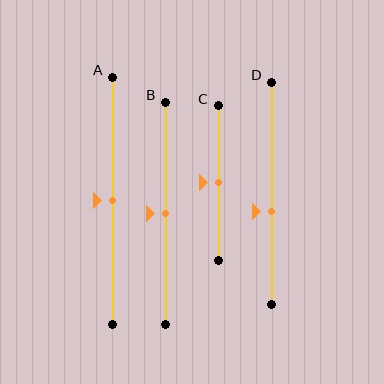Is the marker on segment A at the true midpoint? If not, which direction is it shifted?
Yes, the marker on segment A is at the true midpoint.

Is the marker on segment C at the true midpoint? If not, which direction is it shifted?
Yes, the marker on segment C is at the true midpoint.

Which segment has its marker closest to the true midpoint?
Segment A has its marker closest to the true midpoint.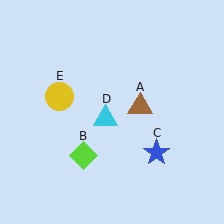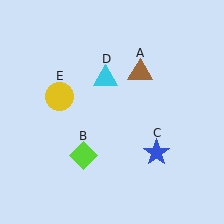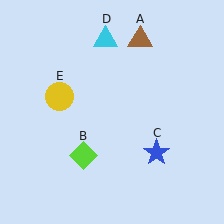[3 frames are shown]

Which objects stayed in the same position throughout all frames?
Lime diamond (object B) and blue star (object C) and yellow circle (object E) remained stationary.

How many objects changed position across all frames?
2 objects changed position: brown triangle (object A), cyan triangle (object D).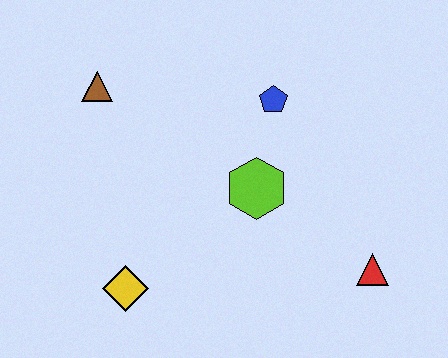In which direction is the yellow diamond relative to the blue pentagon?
The yellow diamond is below the blue pentagon.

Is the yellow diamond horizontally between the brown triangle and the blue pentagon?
Yes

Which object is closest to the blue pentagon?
The lime hexagon is closest to the blue pentagon.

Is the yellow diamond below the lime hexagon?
Yes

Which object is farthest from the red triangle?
The brown triangle is farthest from the red triangle.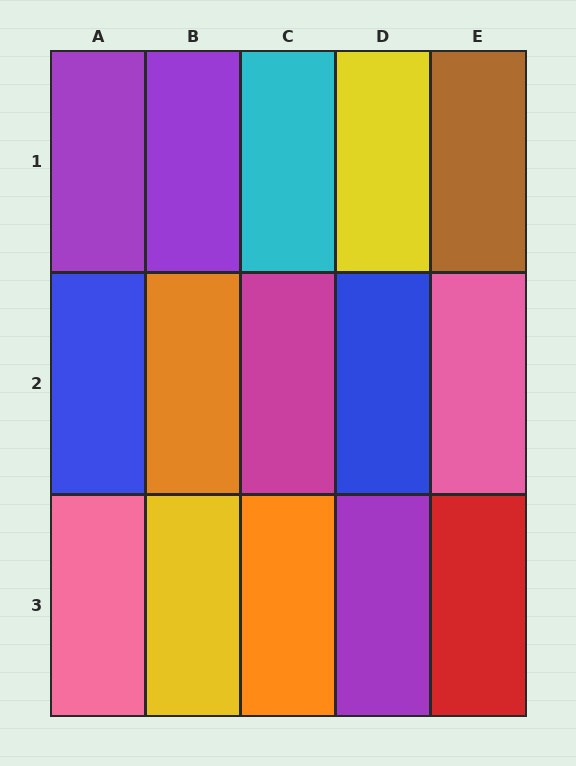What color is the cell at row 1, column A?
Purple.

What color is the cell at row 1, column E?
Brown.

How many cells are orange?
2 cells are orange.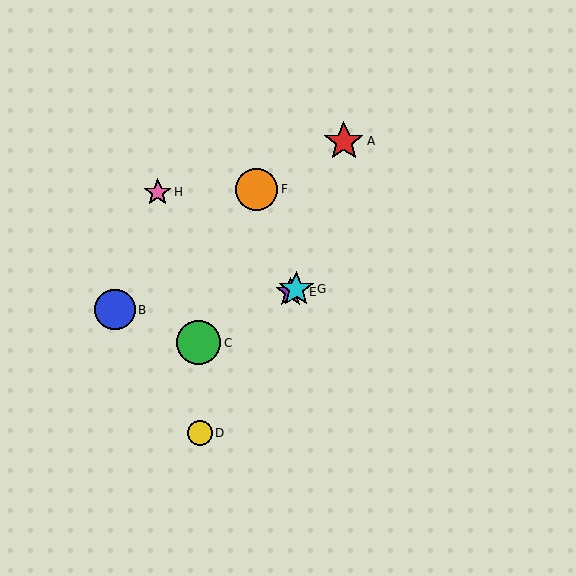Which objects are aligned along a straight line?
Objects C, E, G are aligned along a straight line.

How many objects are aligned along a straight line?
3 objects (C, E, G) are aligned along a straight line.